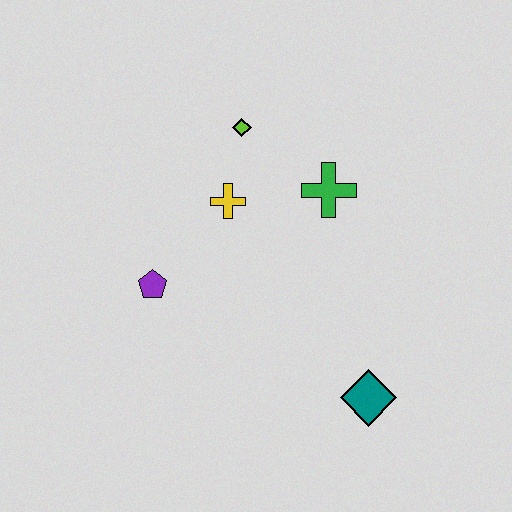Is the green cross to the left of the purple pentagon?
No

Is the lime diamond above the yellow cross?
Yes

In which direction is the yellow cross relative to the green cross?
The yellow cross is to the left of the green cross.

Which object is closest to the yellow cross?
The lime diamond is closest to the yellow cross.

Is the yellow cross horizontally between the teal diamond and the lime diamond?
No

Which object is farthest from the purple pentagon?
The teal diamond is farthest from the purple pentagon.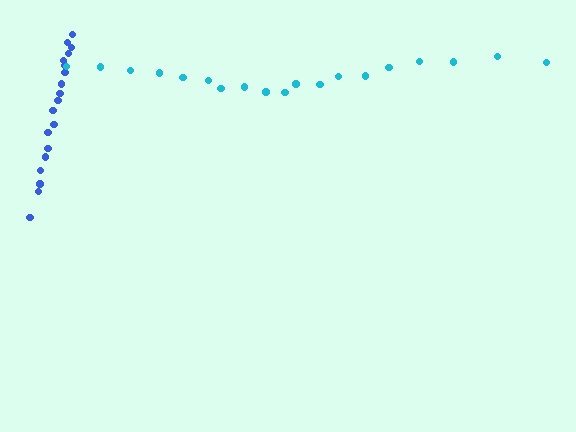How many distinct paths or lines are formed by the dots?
There are 2 distinct paths.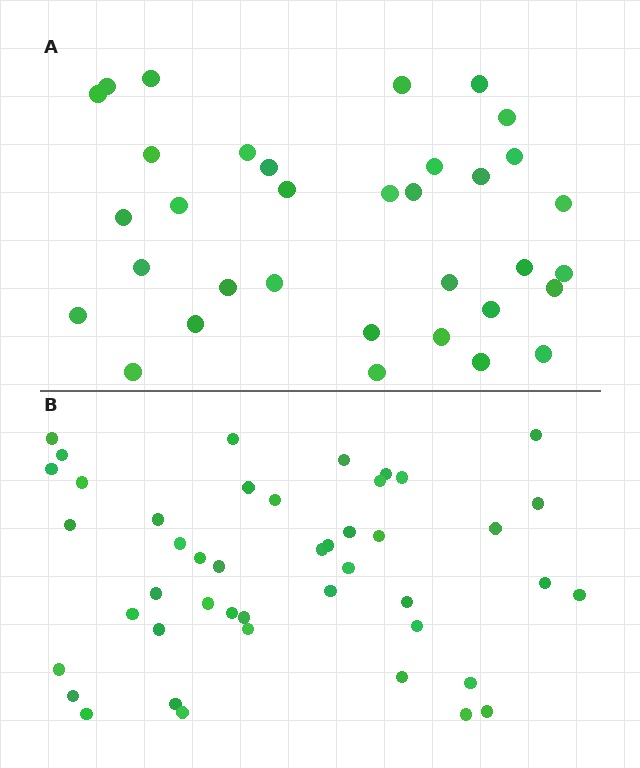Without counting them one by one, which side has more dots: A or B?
Region B (the bottom region) has more dots.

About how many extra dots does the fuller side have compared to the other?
Region B has roughly 12 or so more dots than region A.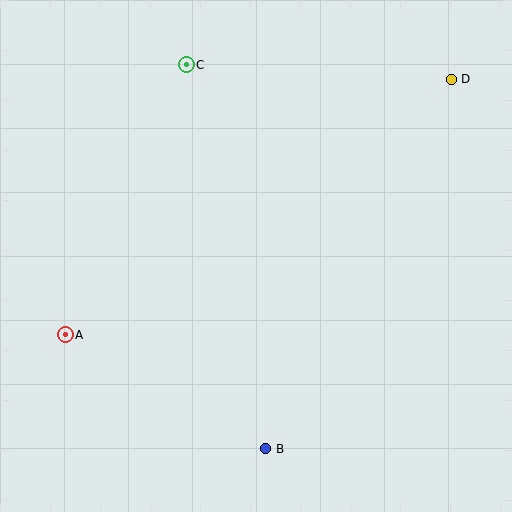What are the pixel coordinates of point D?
Point D is at (451, 79).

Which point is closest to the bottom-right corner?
Point B is closest to the bottom-right corner.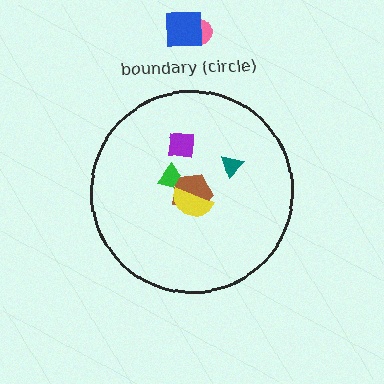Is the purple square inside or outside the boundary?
Inside.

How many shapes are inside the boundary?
5 inside, 2 outside.